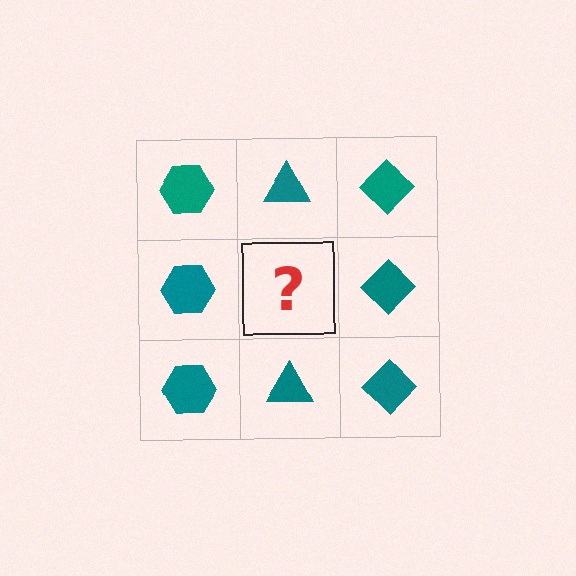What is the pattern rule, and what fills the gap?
The rule is that each column has a consistent shape. The gap should be filled with a teal triangle.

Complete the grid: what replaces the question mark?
The question mark should be replaced with a teal triangle.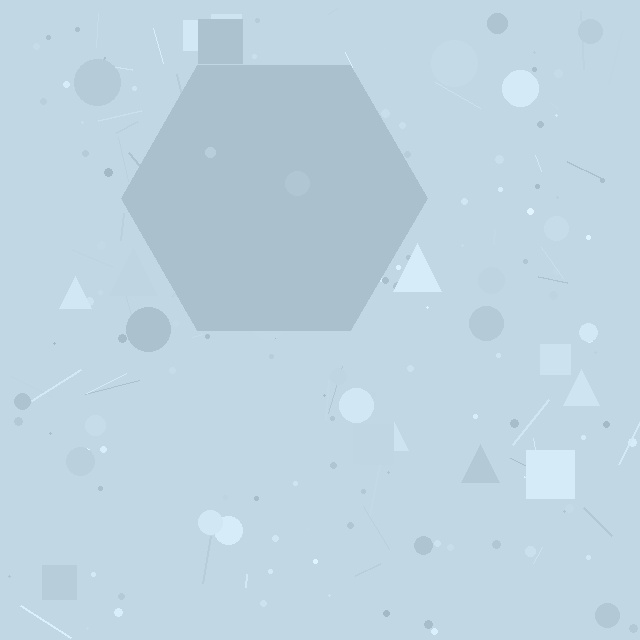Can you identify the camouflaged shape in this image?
The camouflaged shape is a hexagon.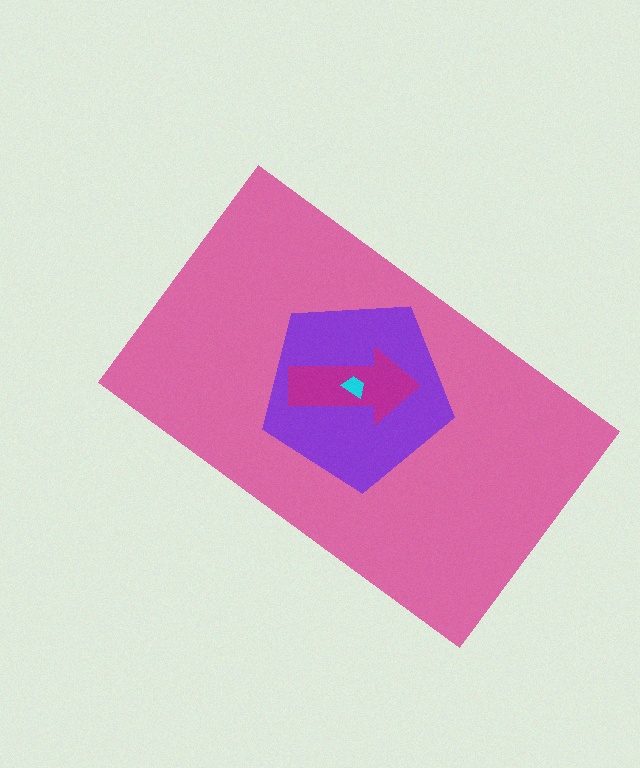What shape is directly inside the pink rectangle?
The purple pentagon.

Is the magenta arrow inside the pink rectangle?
Yes.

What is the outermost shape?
The pink rectangle.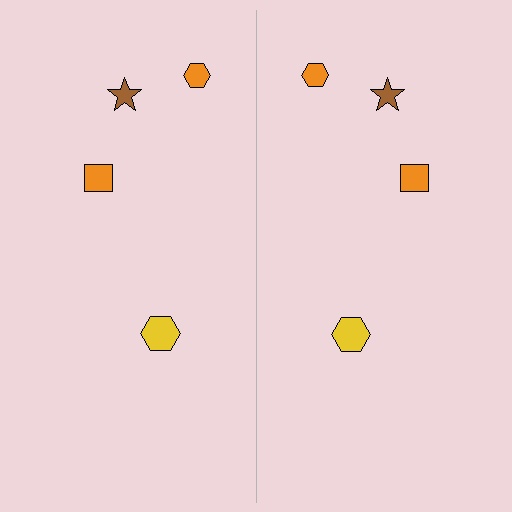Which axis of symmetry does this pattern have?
The pattern has a vertical axis of symmetry running through the center of the image.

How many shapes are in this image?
There are 8 shapes in this image.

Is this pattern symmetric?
Yes, this pattern has bilateral (reflection) symmetry.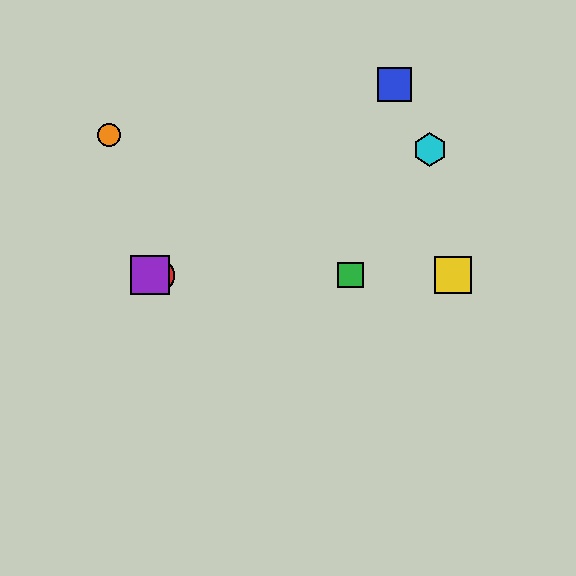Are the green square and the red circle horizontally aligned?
Yes, both are at y≈275.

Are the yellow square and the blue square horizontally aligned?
No, the yellow square is at y≈275 and the blue square is at y≈84.